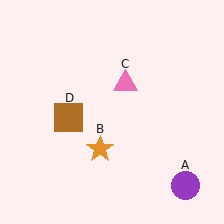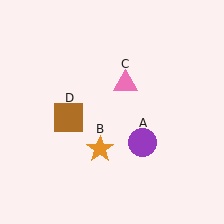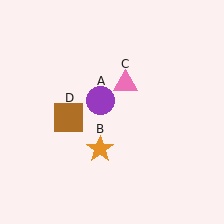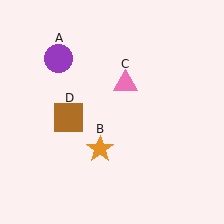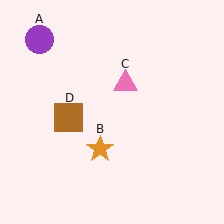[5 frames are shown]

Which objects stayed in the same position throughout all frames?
Orange star (object B) and pink triangle (object C) and brown square (object D) remained stationary.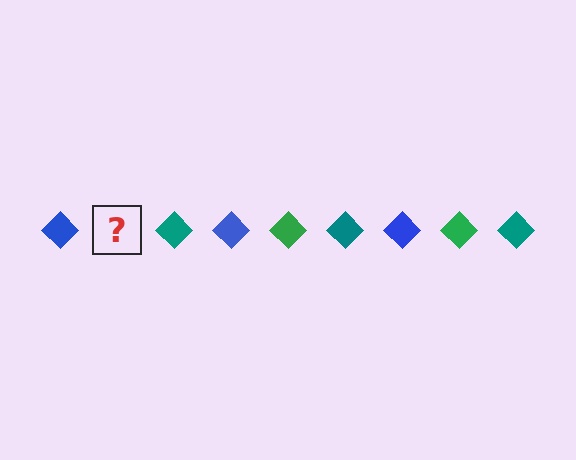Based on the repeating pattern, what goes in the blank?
The blank should be a green diamond.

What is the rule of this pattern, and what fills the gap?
The rule is that the pattern cycles through blue, green, teal diamonds. The gap should be filled with a green diamond.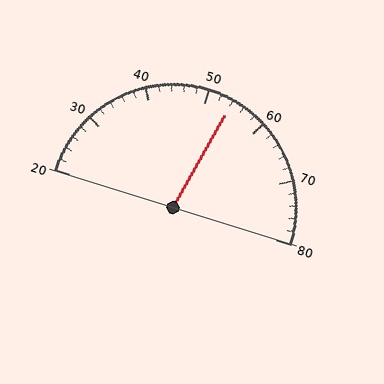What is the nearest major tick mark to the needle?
The nearest major tick mark is 50.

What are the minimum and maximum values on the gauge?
The gauge ranges from 20 to 80.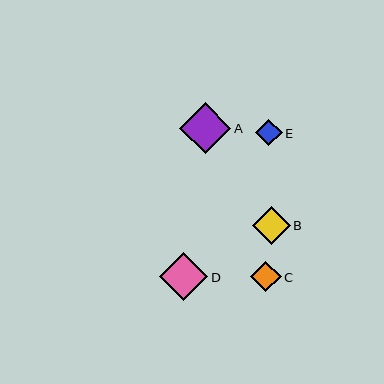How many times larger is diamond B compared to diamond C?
Diamond B is approximately 1.2 times the size of diamond C.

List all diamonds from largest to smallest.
From largest to smallest: A, D, B, C, E.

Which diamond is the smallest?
Diamond E is the smallest with a size of approximately 26 pixels.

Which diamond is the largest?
Diamond A is the largest with a size of approximately 51 pixels.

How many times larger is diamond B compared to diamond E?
Diamond B is approximately 1.4 times the size of diamond E.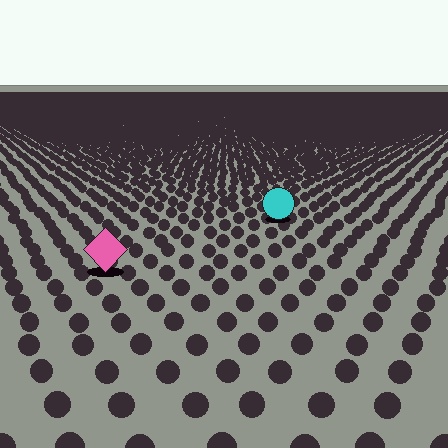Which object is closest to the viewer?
The pink diamond is closest. The texture marks near it are larger and more spread out.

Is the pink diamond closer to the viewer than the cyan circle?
Yes. The pink diamond is closer — you can tell from the texture gradient: the ground texture is coarser near it.